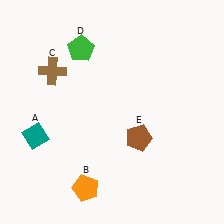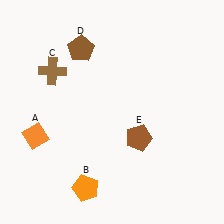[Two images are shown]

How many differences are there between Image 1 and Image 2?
There are 2 differences between the two images.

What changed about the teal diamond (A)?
In Image 1, A is teal. In Image 2, it changed to orange.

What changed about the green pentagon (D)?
In Image 1, D is green. In Image 2, it changed to brown.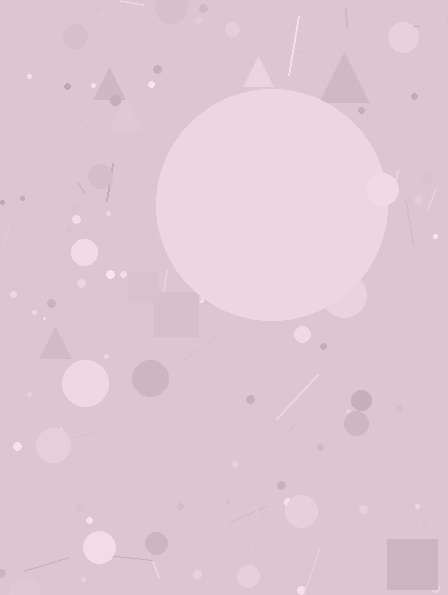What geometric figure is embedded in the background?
A circle is embedded in the background.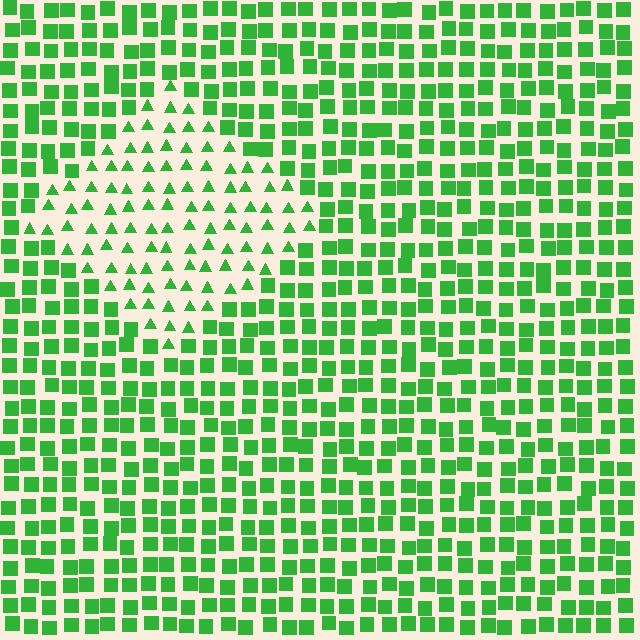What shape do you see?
I see a diamond.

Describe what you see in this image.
The image is filled with small green elements arranged in a uniform grid. A diamond-shaped region contains triangles, while the surrounding area contains squares. The boundary is defined purely by the change in element shape.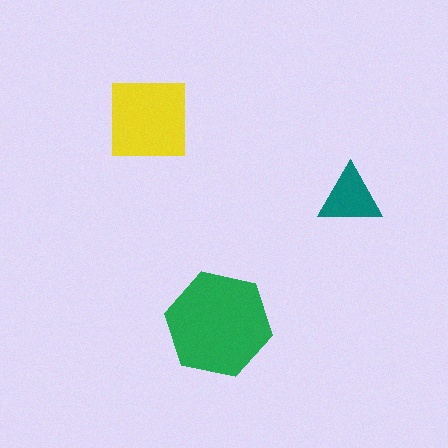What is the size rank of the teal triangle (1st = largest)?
3rd.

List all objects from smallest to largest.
The teal triangle, the yellow square, the green hexagon.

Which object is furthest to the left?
The yellow square is leftmost.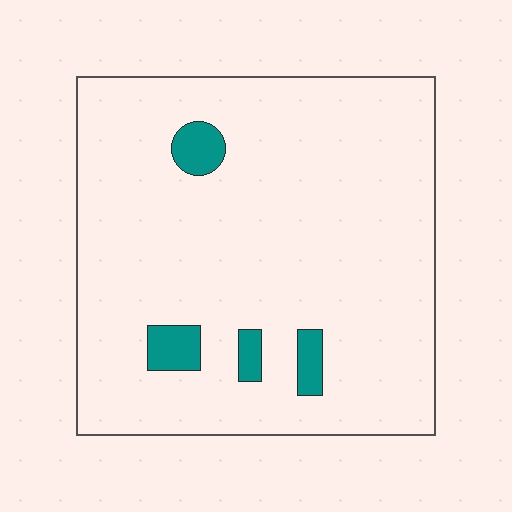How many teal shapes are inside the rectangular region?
4.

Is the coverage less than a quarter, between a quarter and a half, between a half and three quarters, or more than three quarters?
Less than a quarter.